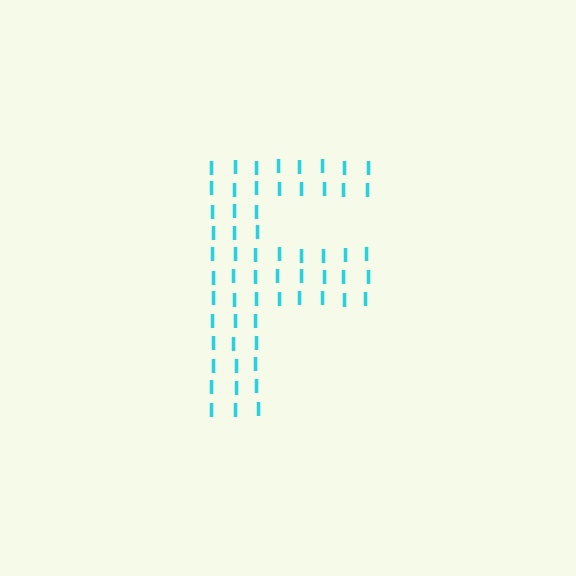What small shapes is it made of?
It is made of small letter I's.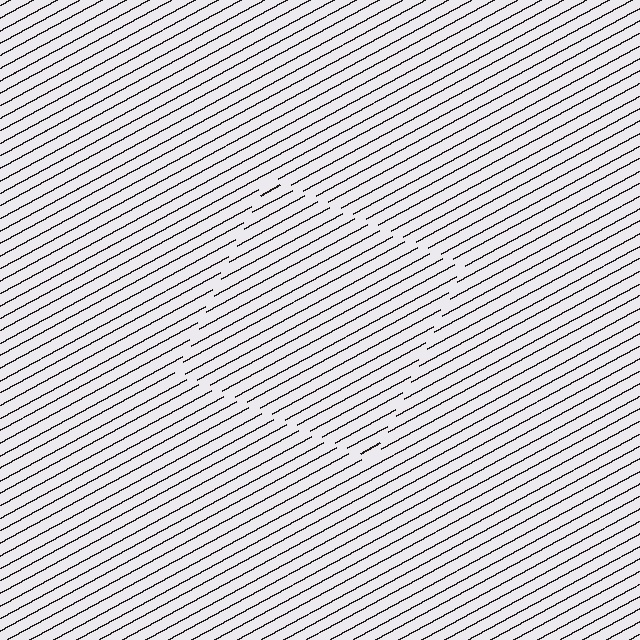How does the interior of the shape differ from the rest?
The interior of the shape contains the same grating, shifted by half a period — the contour is defined by the phase discontinuity where line-ends from the inner and outer gratings abut.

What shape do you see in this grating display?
An illusory square. The interior of the shape contains the same grating, shifted by half a period — the contour is defined by the phase discontinuity where line-ends from the inner and outer gratings abut.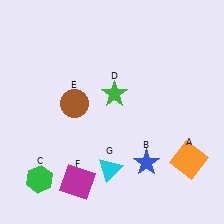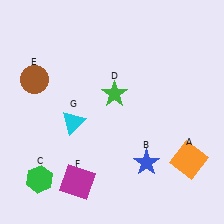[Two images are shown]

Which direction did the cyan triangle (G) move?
The cyan triangle (G) moved up.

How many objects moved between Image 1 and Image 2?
2 objects moved between the two images.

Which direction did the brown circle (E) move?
The brown circle (E) moved left.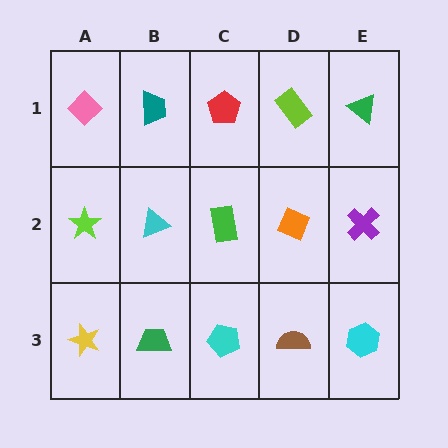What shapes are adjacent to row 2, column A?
A pink diamond (row 1, column A), a yellow star (row 3, column A), a cyan triangle (row 2, column B).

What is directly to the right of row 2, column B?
A green rectangle.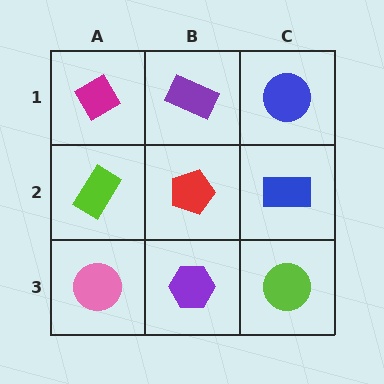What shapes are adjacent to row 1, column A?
A lime rectangle (row 2, column A), a purple rectangle (row 1, column B).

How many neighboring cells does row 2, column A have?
3.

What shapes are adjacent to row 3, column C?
A blue rectangle (row 2, column C), a purple hexagon (row 3, column B).